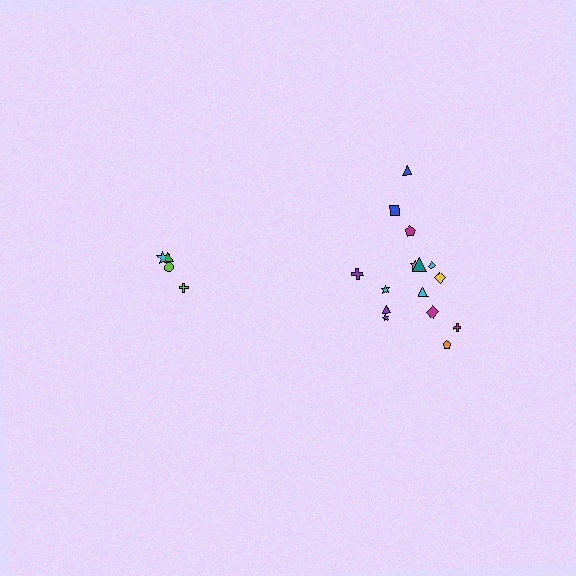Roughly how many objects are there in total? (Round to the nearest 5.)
Roughly 20 objects in total.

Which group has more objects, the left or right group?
The right group.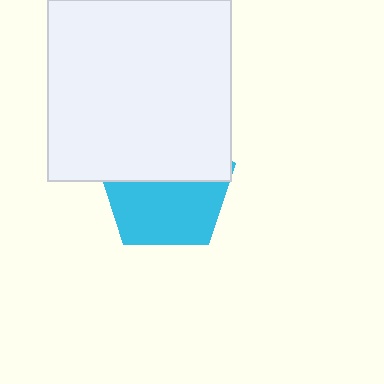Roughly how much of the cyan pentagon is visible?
About half of it is visible (roughly 54%).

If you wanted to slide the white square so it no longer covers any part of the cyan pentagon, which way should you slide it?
Slide it up — that is the most direct way to separate the two shapes.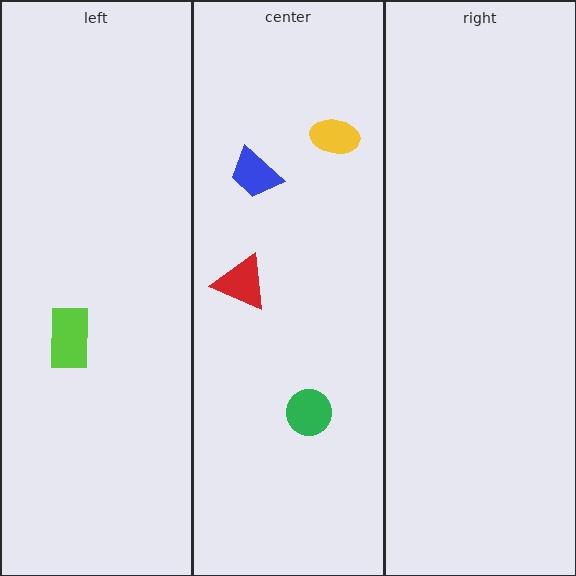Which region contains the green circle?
The center region.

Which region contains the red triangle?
The center region.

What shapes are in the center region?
The yellow ellipse, the green circle, the blue trapezoid, the red triangle.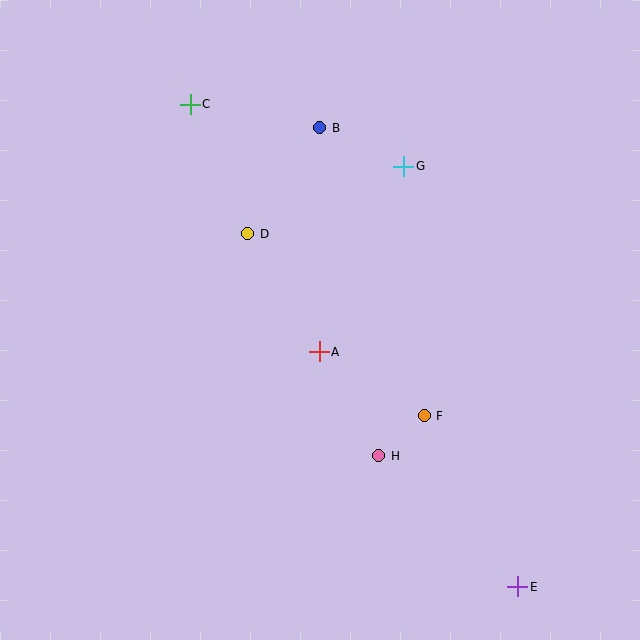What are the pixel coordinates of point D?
Point D is at (248, 234).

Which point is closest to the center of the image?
Point A at (319, 352) is closest to the center.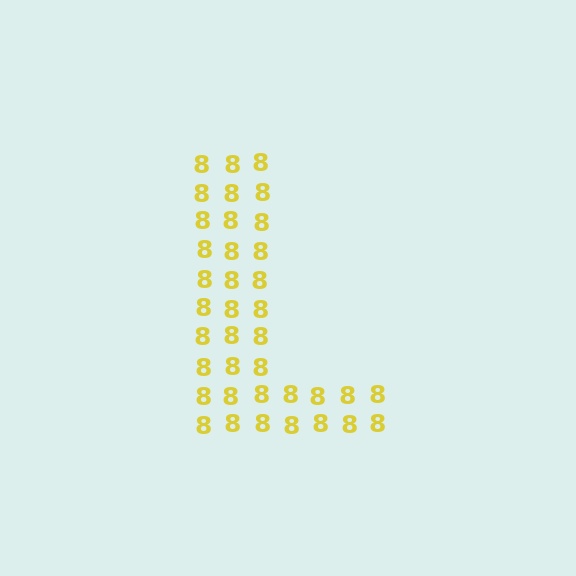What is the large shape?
The large shape is the letter L.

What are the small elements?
The small elements are digit 8's.